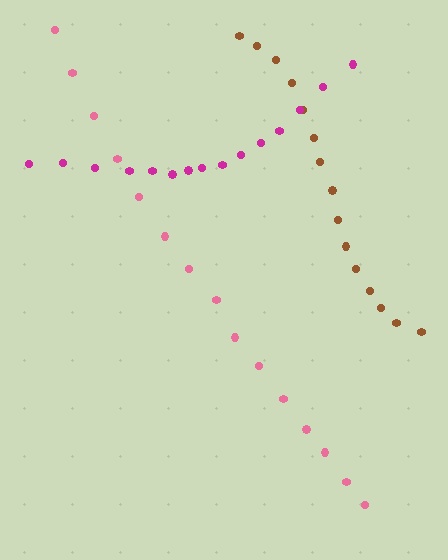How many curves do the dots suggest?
There are 3 distinct paths.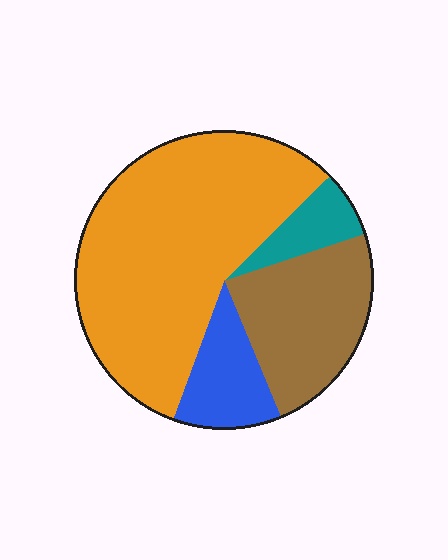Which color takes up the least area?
Teal, at roughly 5%.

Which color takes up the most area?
Orange, at roughly 55%.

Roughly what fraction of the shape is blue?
Blue covers around 10% of the shape.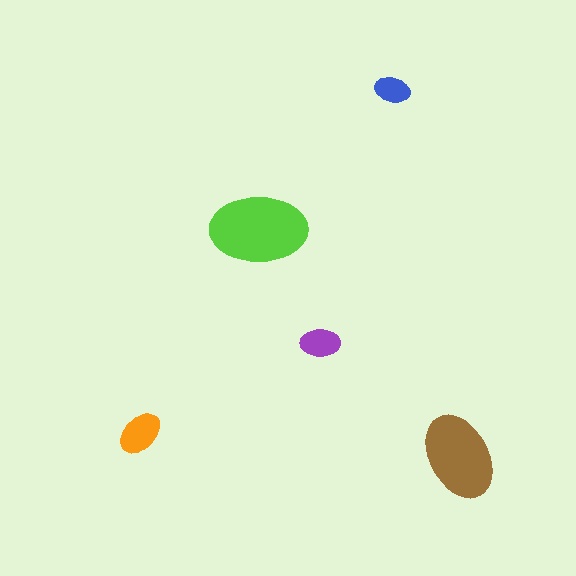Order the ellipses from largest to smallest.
the lime one, the brown one, the orange one, the purple one, the blue one.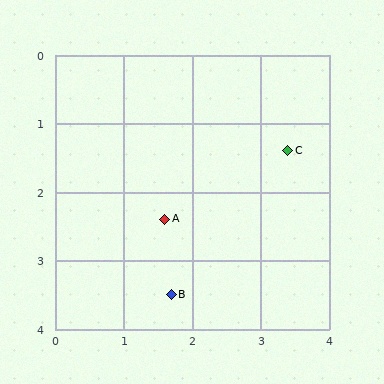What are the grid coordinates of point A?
Point A is at approximately (1.6, 2.4).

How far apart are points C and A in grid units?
Points C and A are about 2.1 grid units apart.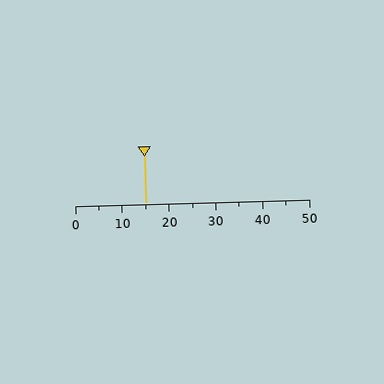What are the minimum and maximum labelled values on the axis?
The axis runs from 0 to 50.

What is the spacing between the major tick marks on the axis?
The major ticks are spaced 10 apart.